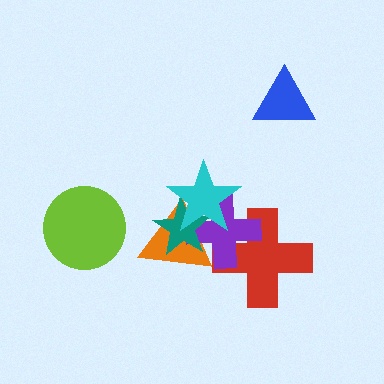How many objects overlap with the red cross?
1 object overlaps with the red cross.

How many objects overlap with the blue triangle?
0 objects overlap with the blue triangle.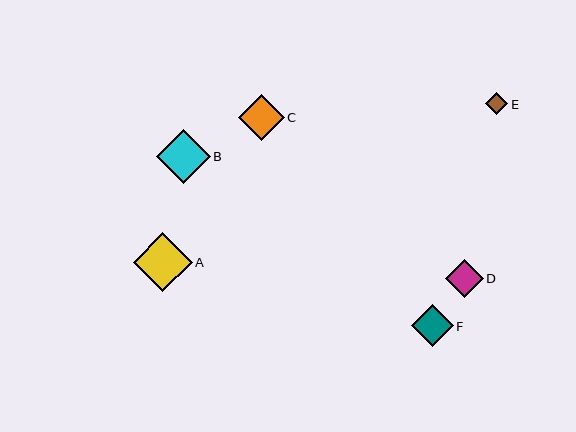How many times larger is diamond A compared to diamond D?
Diamond A is approximately 1.5 times the size of diamond D.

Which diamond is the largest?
Diamond A is the largest with a size of approximately 59 pixels.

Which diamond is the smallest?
Diamond E is the smallest with a size of approximately 22 pixels.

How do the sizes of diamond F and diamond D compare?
Diamond F and diamond D are approximately the same size.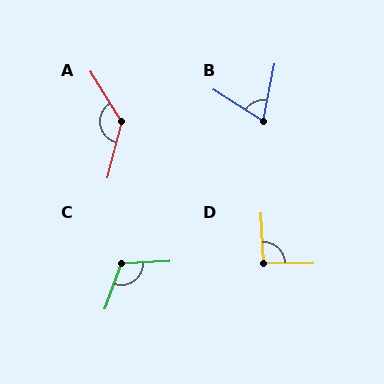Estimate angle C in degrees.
Approximately 112 degrees.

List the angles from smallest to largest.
B (69°), D (92°), C (112°), A (135°).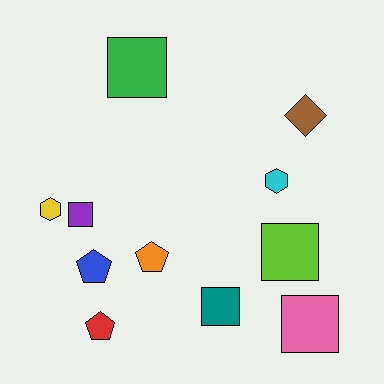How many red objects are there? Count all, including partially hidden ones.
There is 1 red object.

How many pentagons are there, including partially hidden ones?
There are 3 pentagons.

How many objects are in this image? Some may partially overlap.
There are 11 objects.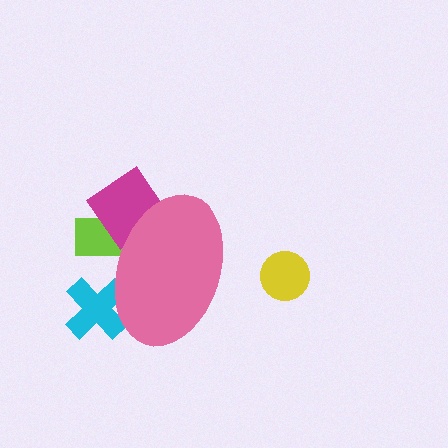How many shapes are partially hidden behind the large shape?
3 shapes are partially hidden.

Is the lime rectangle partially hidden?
Yes, the lime rectangle is partially hidden behind the pink ellipse.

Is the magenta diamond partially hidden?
Yes, the magenta diamond is partially hidden behind the pink ellipse.